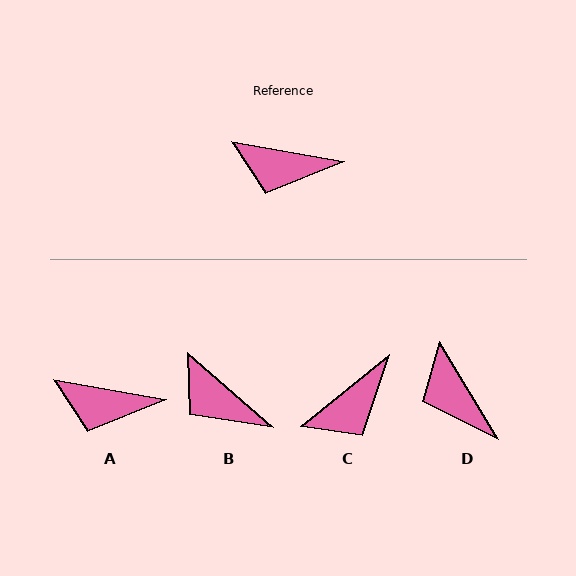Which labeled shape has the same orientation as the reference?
A.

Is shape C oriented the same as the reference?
No, it is off by about 49 degrees.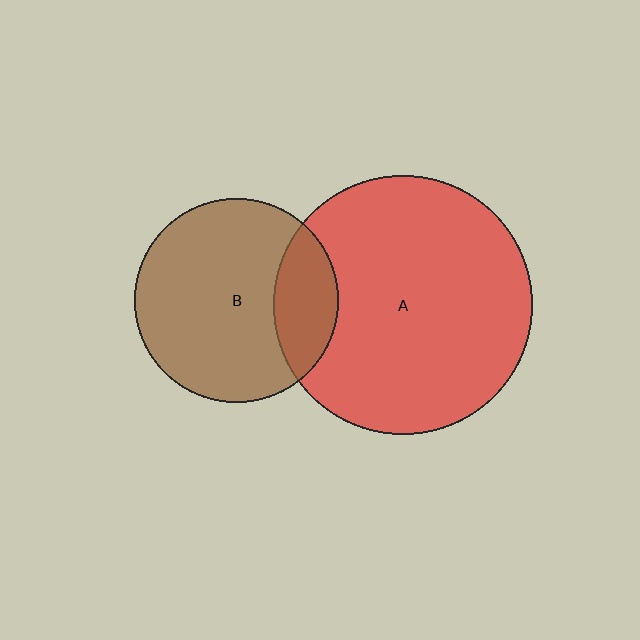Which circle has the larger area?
Circle A (red).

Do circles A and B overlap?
Yes.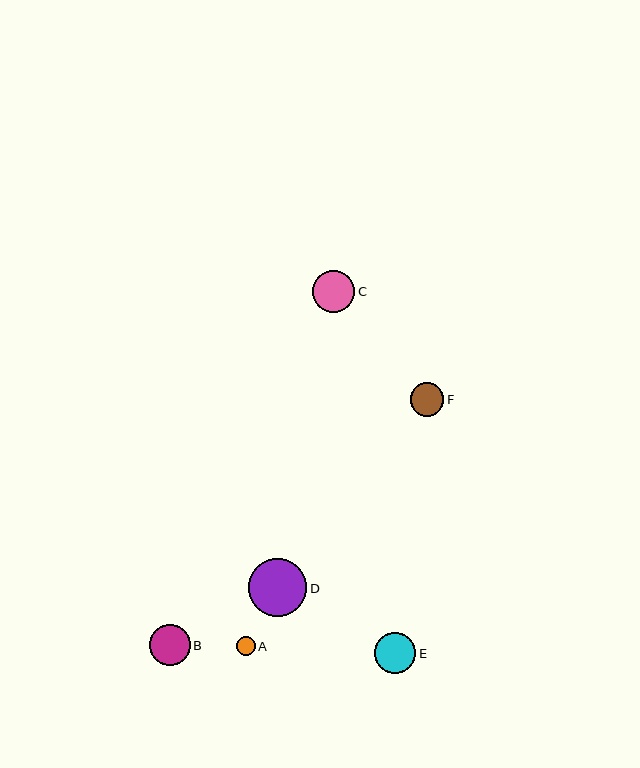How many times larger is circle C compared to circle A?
Circle C is approximately 2.2 times the size of circle A.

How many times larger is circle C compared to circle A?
Circle C is approximately 2.2 times the size of circle A.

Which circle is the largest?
Circle D is the largest with a size of approximately 58 pixels.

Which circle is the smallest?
Circle A is the smallest with a size of approximately 19 pixels.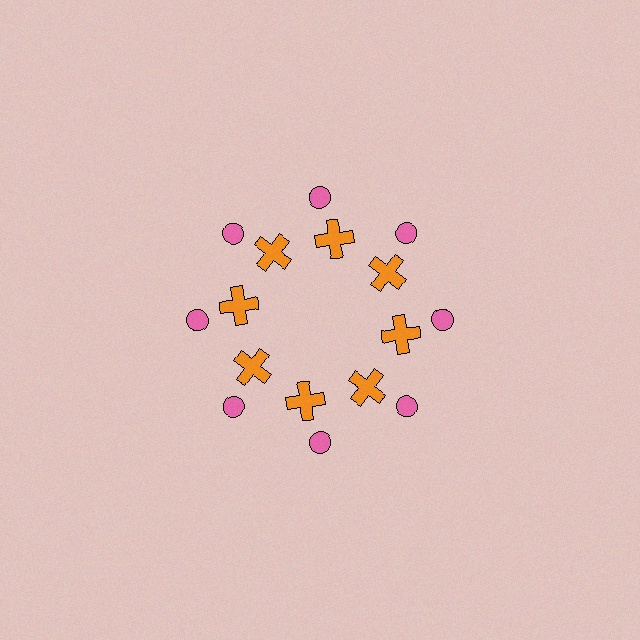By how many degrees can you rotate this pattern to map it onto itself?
The pattern maps onto itself every 45 degrees of rotation.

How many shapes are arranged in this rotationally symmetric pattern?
There are 16 shapes, arranged in 8 groups of 2.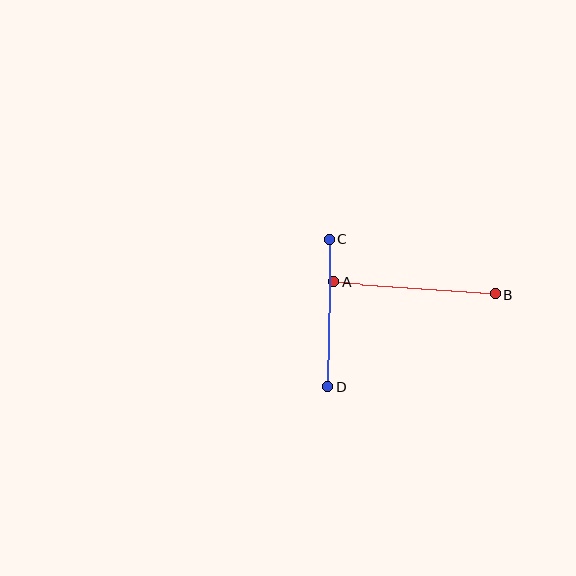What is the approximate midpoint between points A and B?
The midpoint is at approximately (415, 288) pixels.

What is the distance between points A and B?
The distance is approximately 162 pixels.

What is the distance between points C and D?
The distance is approximately 147 pixels.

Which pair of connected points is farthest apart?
Points A and B are farthest apart.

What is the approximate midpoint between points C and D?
The midpoint is at approximately (329, 313) pixels.